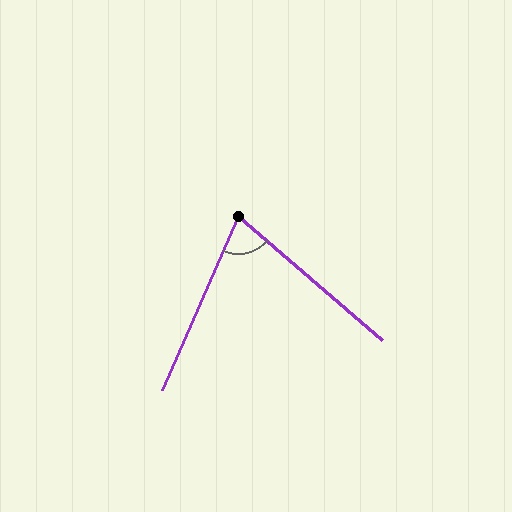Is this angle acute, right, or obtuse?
It is acute.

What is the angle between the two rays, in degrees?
Approximately 73 degrees.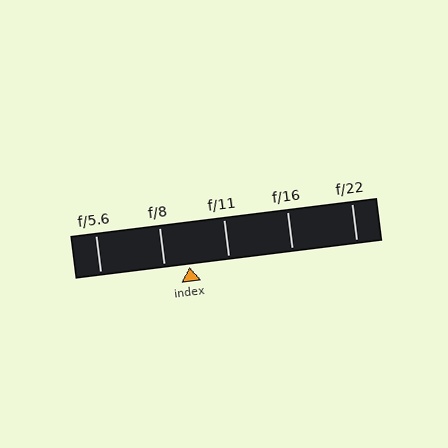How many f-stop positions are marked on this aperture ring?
There are 5 f-stop positions marked.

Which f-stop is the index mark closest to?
The index mark is closest to f/8.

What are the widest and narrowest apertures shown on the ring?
The widest aperture shown is f/5.6 and the narrowest is f/22.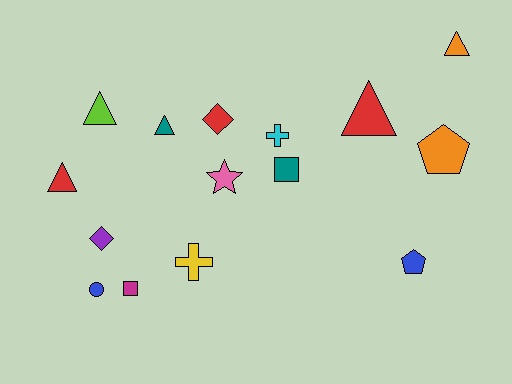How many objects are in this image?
There are 15 objects.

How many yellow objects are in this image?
There is 1 yellow object.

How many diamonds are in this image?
There are 2 diamonds.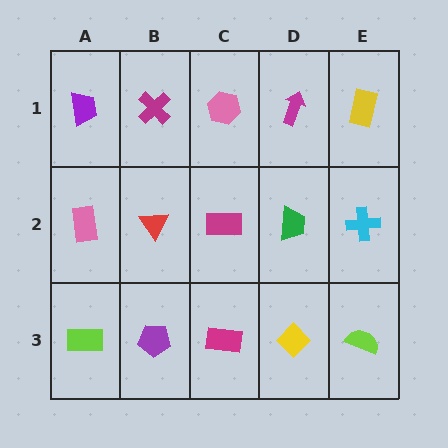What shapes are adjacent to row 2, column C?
A pink hexagon (row 1, column C), a magenta rectangle (row 3, column C), a red triangle (row 2, column B), a green trapezoid (row 2, column D).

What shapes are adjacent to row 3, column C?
A magenta rectangle (row 2, column C), a purple pentagon (row 3, column B), a yellow diamond (row 3, column D).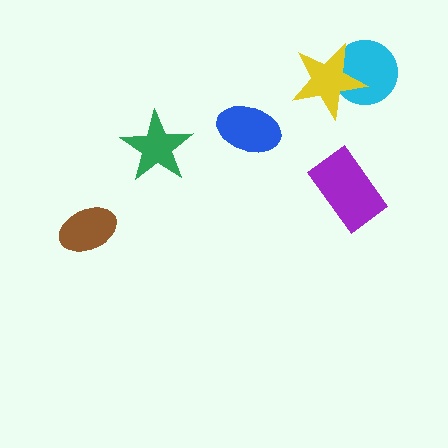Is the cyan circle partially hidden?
Yes, it is partially covered by another shape.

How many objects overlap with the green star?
0 objects overlap with the green star.